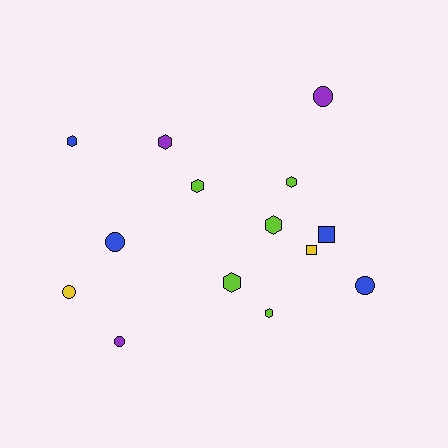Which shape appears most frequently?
Hexagon, with 7 objects.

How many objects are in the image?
There are 14 objects.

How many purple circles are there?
There are 2 purple circles.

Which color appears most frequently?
Lime, with 5 objects.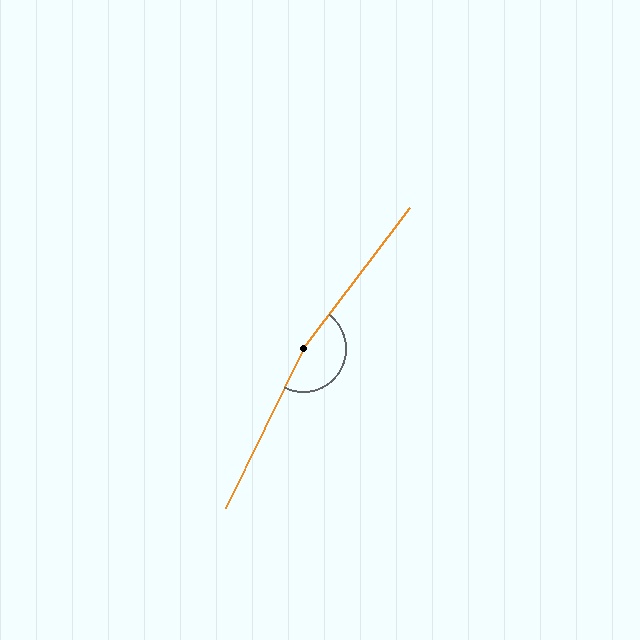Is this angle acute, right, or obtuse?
It is obtuse.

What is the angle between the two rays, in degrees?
Approximately 169 degrees.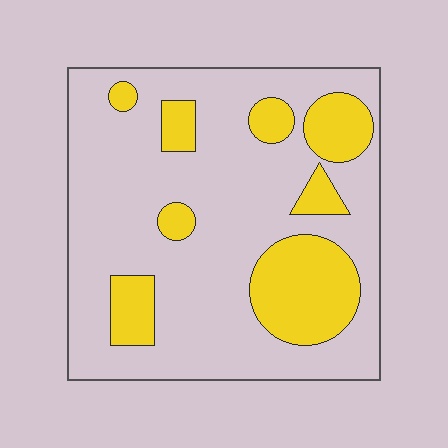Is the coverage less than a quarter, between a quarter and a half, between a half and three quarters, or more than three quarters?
Less than a quarter.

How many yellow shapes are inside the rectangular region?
8.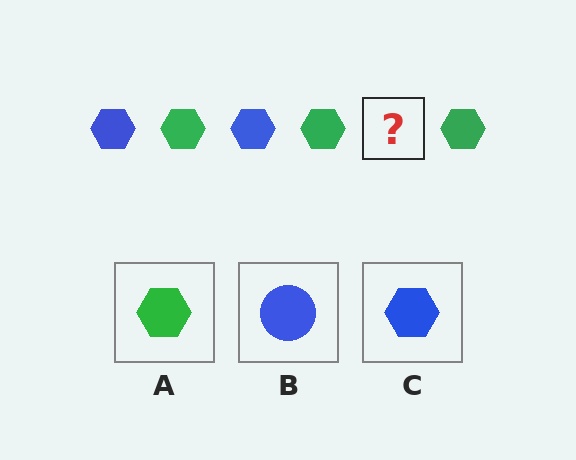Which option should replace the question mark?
Option C.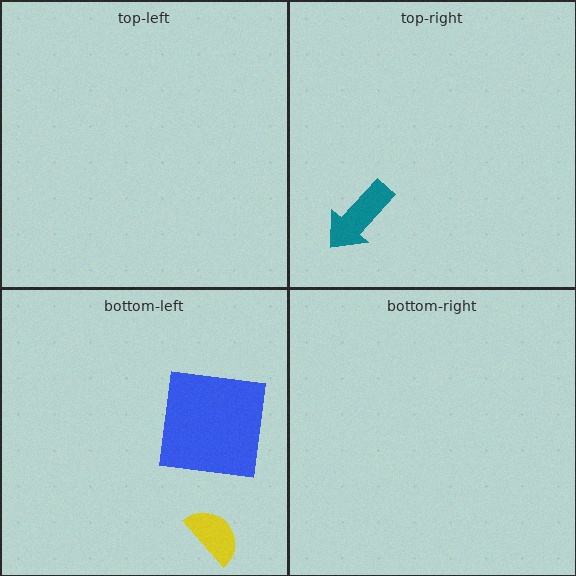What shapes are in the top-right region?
The teal arrow.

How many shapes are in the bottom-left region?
2.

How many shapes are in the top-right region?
1.